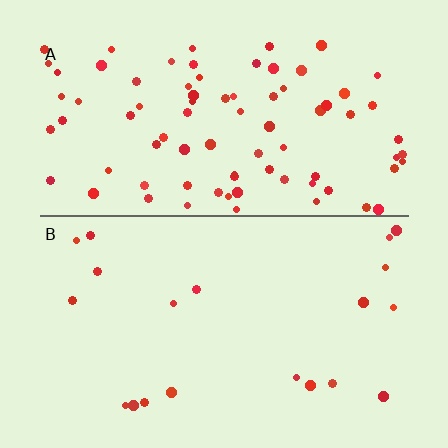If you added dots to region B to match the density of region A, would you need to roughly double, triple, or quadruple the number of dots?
Approximately quadruple.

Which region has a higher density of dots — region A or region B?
A (the top).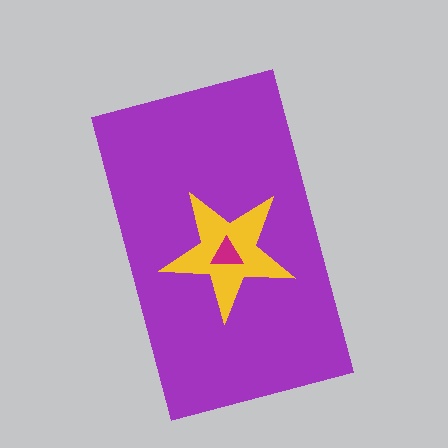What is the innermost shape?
The magenta triangle.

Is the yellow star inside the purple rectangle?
Yes.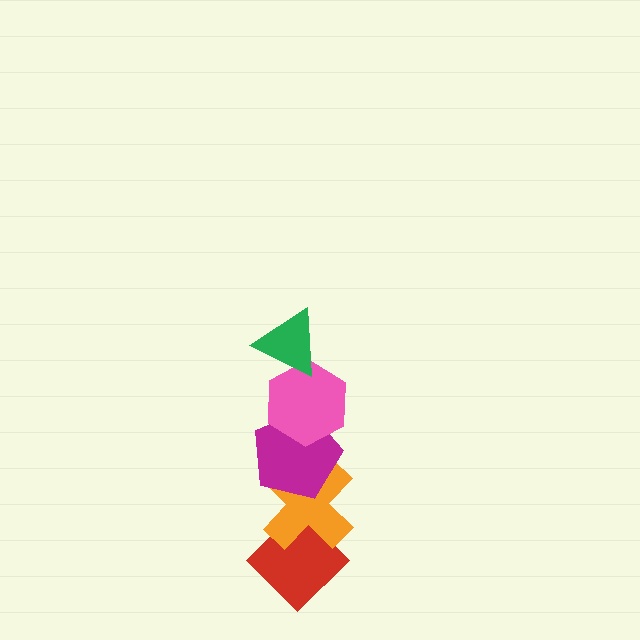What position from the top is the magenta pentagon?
The magenta pentagon is 3rd from the top.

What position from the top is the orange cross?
The orange cross is 4th from the top.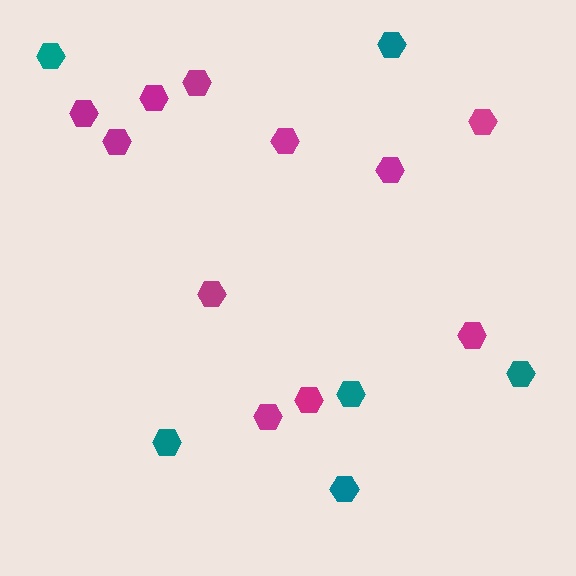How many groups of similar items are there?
There are 2 groups: one group of teal hexagons (6) and one group of magenta hexagons (11).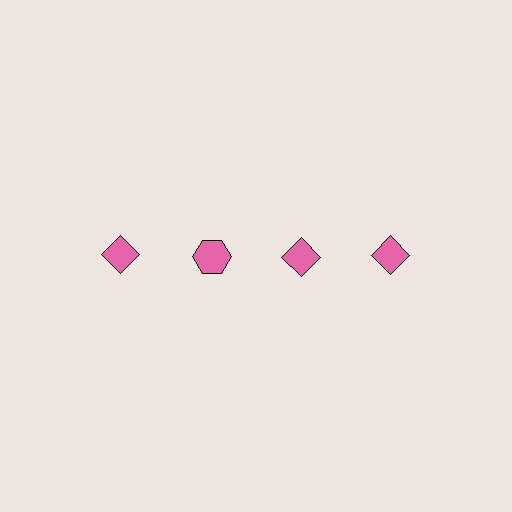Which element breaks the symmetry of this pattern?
The pink hexagon in the top row, second from left column breaks the symmetry. All other shapes are pink diamonds.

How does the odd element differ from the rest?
It has a different shape: hexagon instead of diamond.